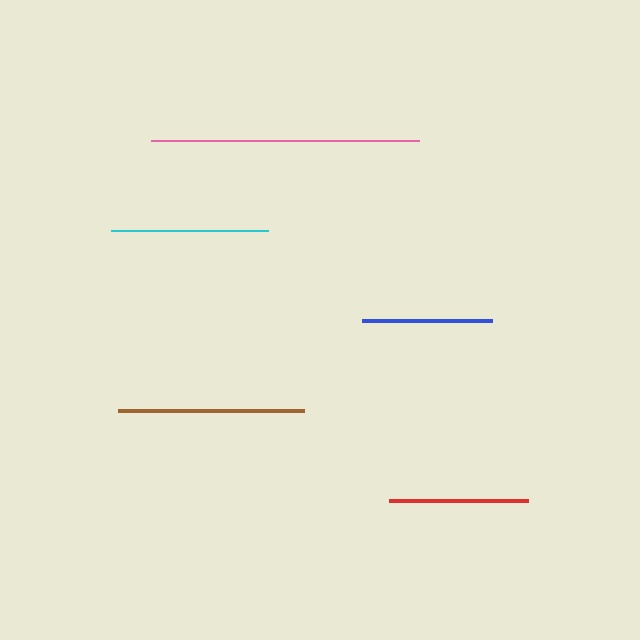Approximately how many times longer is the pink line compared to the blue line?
The pink line is approximately 2.1 times the length of the blue line.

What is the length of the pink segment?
The pink segment is approximately 268 pixels long.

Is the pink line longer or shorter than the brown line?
The pink line is longer than the brown line.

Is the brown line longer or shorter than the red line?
The brown line is longer than the red line.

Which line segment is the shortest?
The blue line is the shortest at approximately 130 pixels.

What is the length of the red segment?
The red segment is approximately 139 pixels long.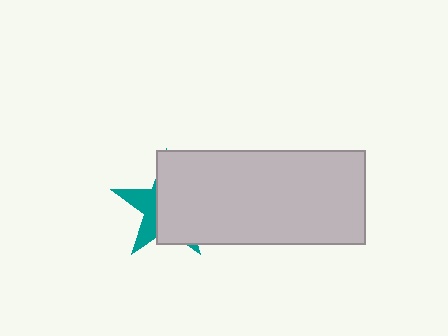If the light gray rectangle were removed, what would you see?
You would see the complete teal star.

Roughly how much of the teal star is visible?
A small part of it is visible (roughly 33%).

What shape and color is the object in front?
The object in front is a light gray rectangle.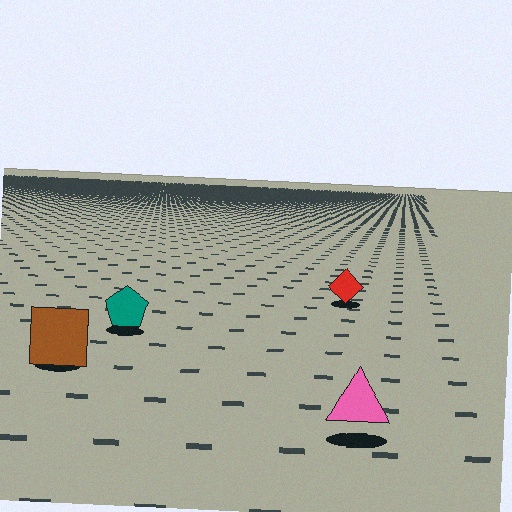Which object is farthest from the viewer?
The red diamond is farthest from the viewer. It appears smaller and the ground texture around it is denser.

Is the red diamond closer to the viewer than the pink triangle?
No. The pink triangle is closer — you can tell from the texture gradient: the ground texture is coarser near it.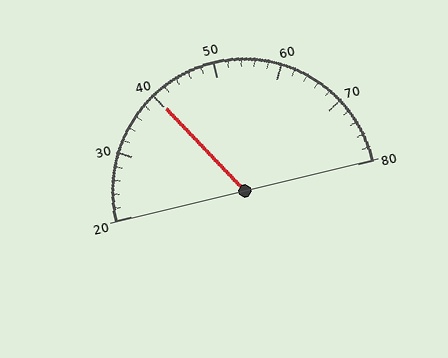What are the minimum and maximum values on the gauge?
The gauge ranges from 20 to 80.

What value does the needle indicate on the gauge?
The needle indicates approximately 40.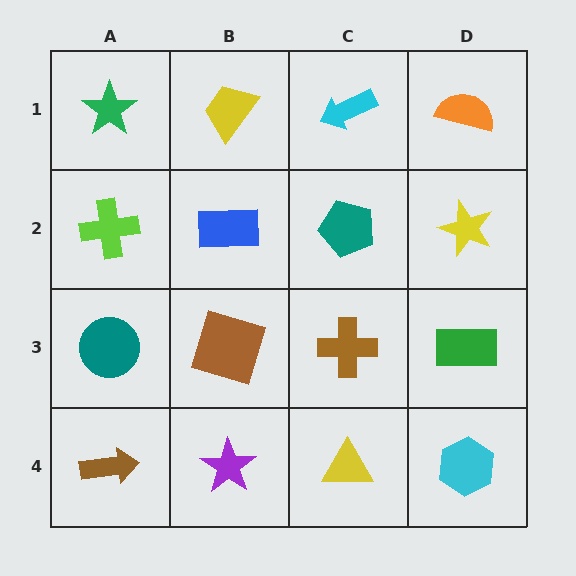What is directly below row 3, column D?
A cyan hexagon.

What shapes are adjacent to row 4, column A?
A teal circle (row 3, column A), a purple star (row 4, column B).